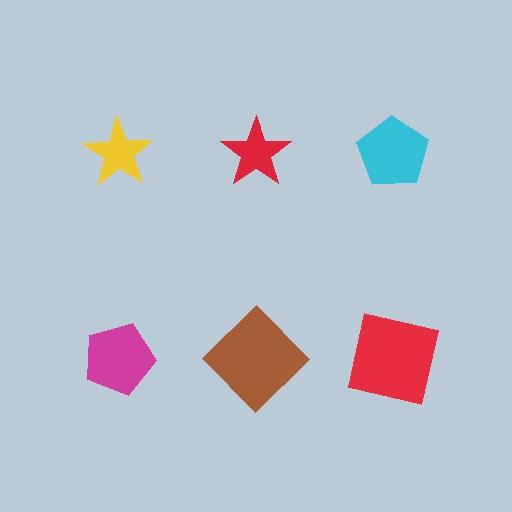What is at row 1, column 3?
A cyan pentagon.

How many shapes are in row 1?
3 shapes.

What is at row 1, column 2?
A red star.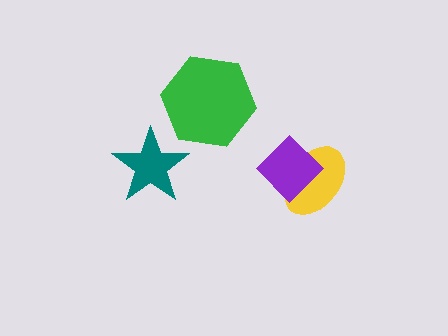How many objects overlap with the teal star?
0 objects overlap with the teal star.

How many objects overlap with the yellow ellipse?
1 object overlaps with the yellow ellipse.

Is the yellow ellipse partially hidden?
Yes, it is partially covered by another shape.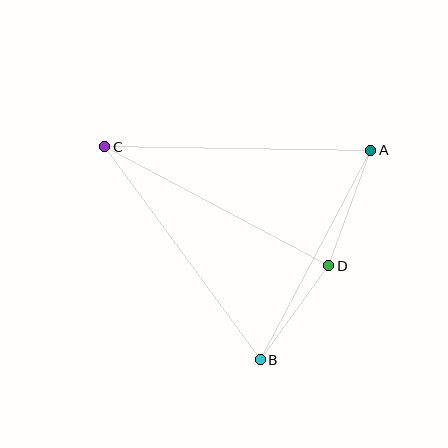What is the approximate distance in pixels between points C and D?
The distance between C and D is approximately 254 pixels.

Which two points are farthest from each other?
Points A and C are farthest from each other.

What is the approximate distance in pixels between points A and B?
The distance between A and B is approximately 237 pixels.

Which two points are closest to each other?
Points B and D are closest to each other.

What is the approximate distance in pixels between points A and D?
The distance between A and D is approximately 123 pixels.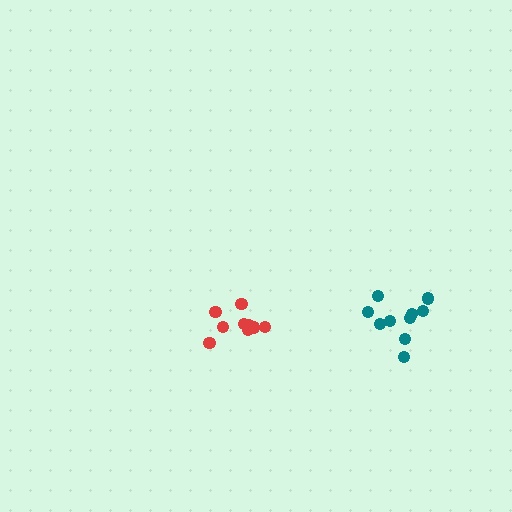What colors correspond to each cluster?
The clusters are colored: teal, red.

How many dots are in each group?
Group 1: 10 dots, Group 2: 9 dots (19 total).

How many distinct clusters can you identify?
There are 2 distinct clusters.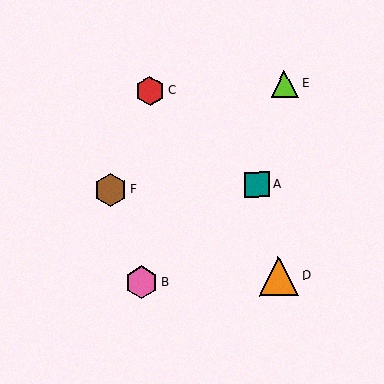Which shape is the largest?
The orange triangle (labeled D) is the largest.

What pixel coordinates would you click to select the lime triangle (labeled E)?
Click at (285, 84) to select the lime triangle E.